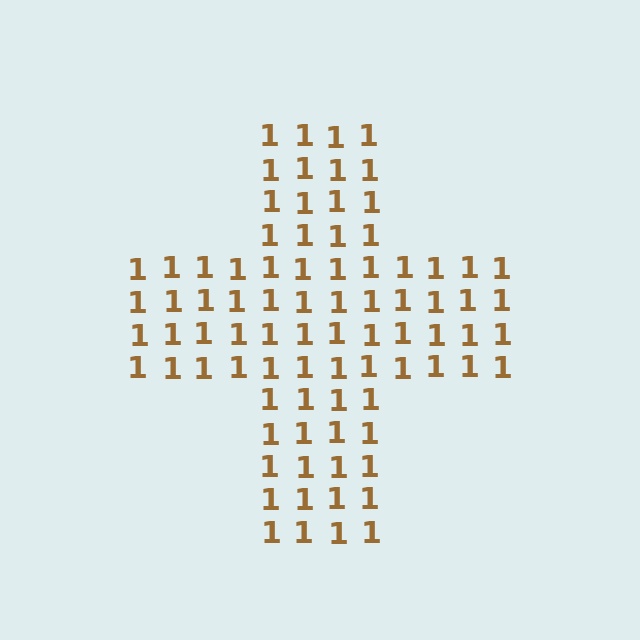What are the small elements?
The small elements are digit 1's.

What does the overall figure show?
The overall figure shows a cross.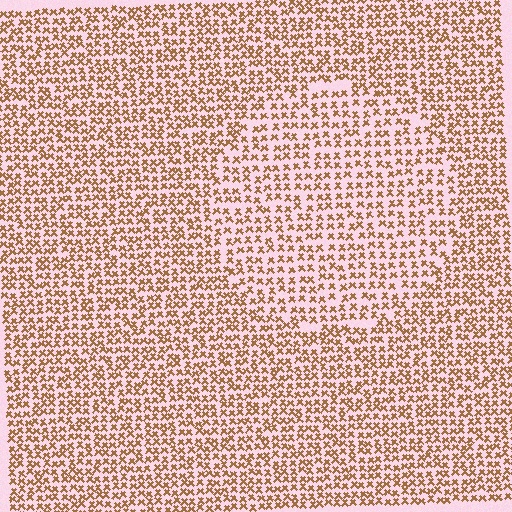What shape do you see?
I see a circle.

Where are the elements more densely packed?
The elements are more densely packed outside the circle boundary.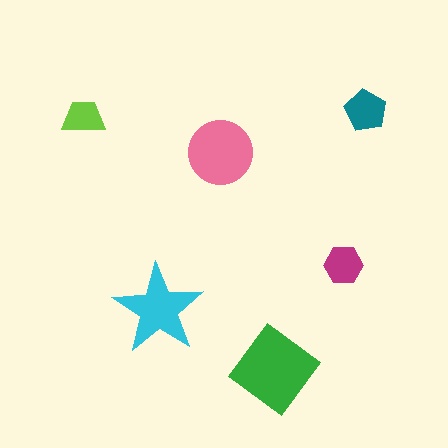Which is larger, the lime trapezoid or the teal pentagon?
The teal pentagon.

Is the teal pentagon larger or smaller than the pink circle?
Smaller.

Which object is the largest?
The green diamond.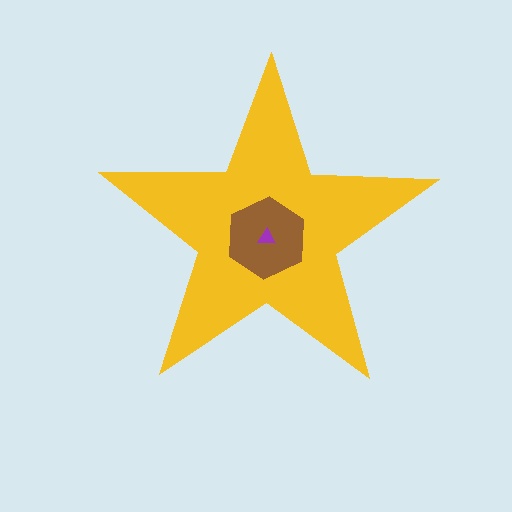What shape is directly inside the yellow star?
The brown hexagon.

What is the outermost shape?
The yellow star.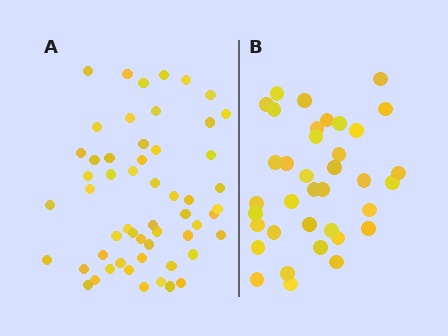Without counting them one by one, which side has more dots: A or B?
Region A (the left region) has more dots.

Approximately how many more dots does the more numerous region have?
Region A has approximately 20 more dots than region B.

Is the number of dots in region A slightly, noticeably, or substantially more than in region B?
Region A has substantially more. The ratio is roughly 1.5 to 1.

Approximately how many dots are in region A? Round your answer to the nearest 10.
About 60 dots. (The exact count is 55, which rounds to 60.)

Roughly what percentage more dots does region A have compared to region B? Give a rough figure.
About 50% more.